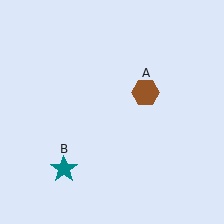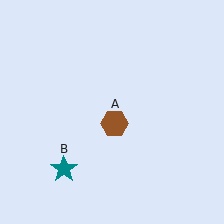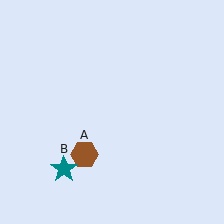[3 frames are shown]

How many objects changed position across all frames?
1 object changed position: brown hexagon (object A).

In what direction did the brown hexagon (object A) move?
The brown hexagon (object A) moved down and to the left.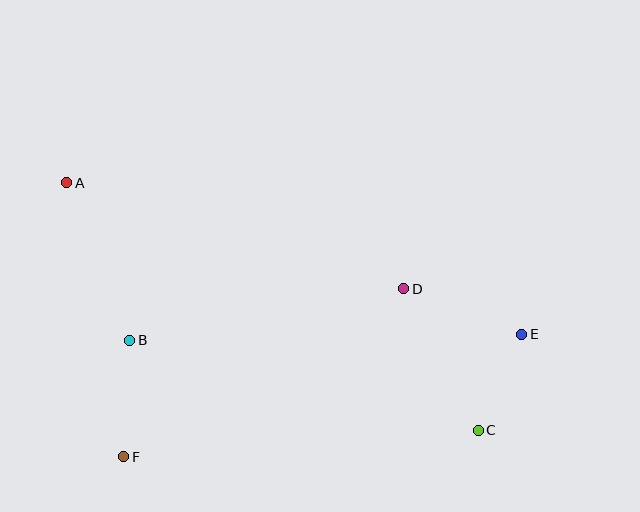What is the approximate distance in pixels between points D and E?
The distance between D and E is approximately 126 pixels.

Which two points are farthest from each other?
Points A and C are farthest from each other.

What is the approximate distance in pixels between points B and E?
The distance between B and E is approximately 392 pixels.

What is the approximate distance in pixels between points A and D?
The distance between A and D is approximately 353 pixels.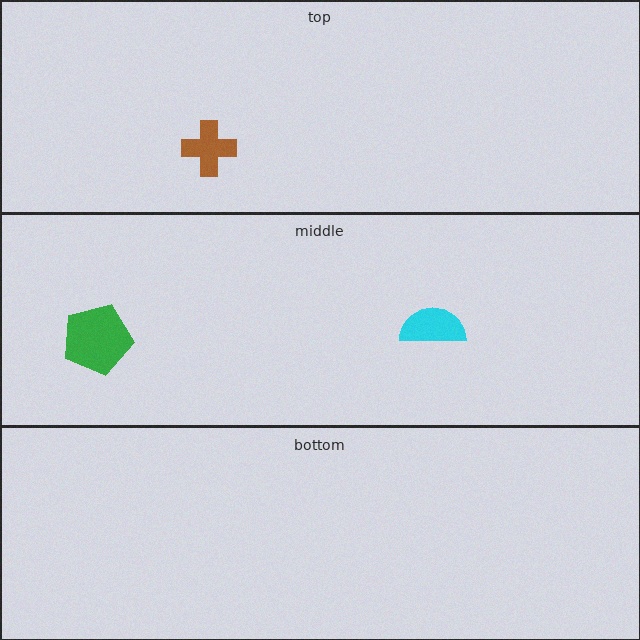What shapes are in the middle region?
The green pentagon, the cyan semicircle.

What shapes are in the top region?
The brown cross.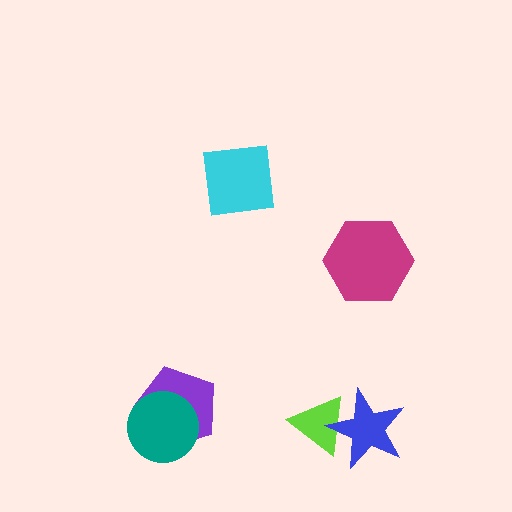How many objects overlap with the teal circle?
1 object overlaps with the teal circle.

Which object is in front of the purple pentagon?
The teal circle is in front of the purple pentagon.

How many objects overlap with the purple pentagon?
1 object overlaps with the purple pentagon.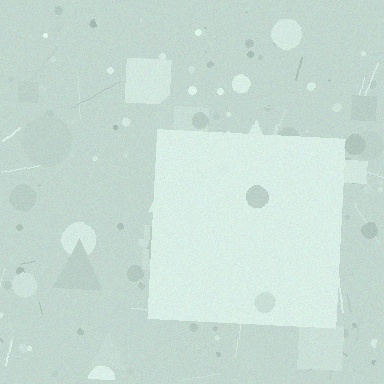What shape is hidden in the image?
A square is hidden in the image.